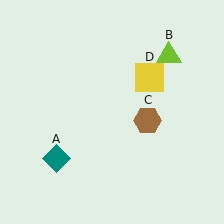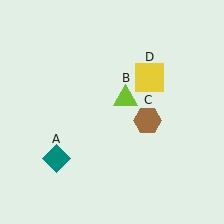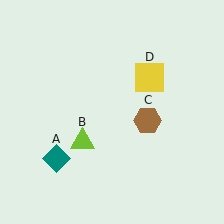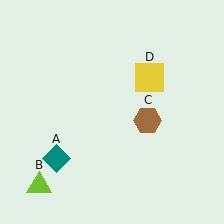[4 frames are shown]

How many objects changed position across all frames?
1 object changed position: lime triangle (object B).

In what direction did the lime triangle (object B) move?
The lime triangle (object B) moved down and to the left.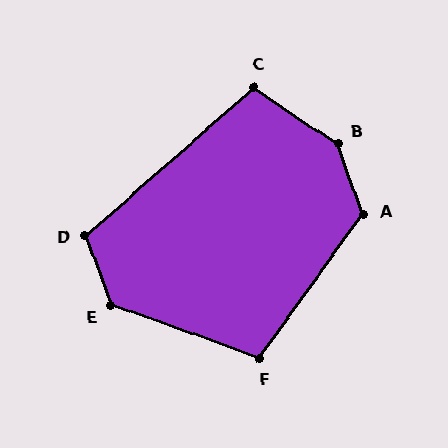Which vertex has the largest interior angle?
B, at approximately 143 degrees.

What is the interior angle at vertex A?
Approximately 125 degrees (obtuse).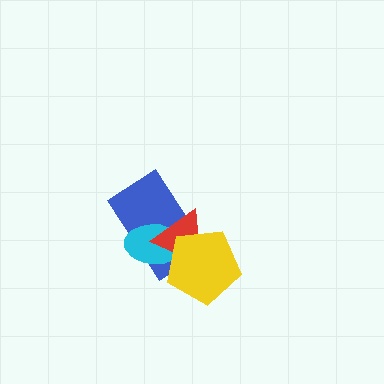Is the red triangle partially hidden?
Yes, it is partially covered by another shape.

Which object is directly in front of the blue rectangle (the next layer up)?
The cyan ellipse is directly in front of the blue rectangle.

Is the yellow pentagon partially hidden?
No, no other shape covers it.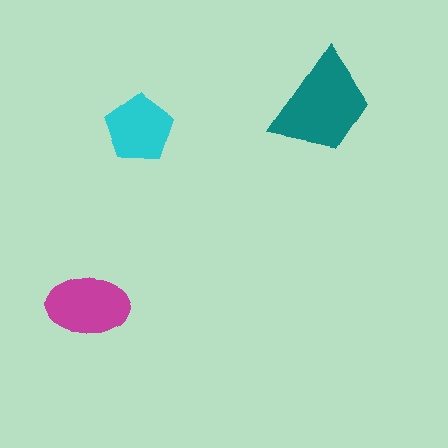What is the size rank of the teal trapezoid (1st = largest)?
1st.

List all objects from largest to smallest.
The teal trapezoid, the magenta ellipse, the cyan pentagon.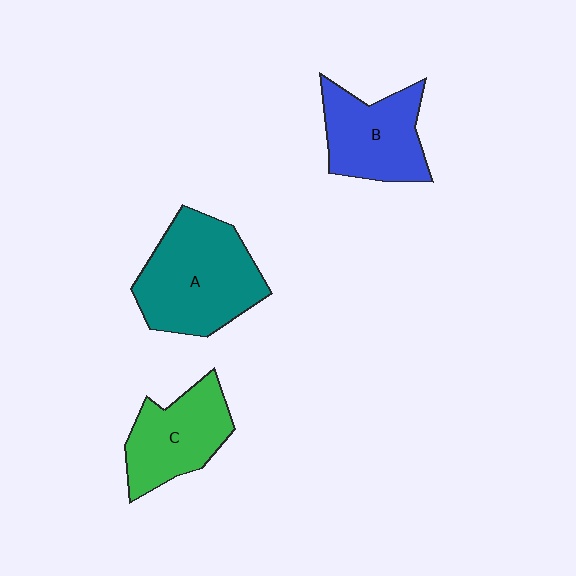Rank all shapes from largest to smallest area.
From largest to smallest: A (teal), B (blue), C (green).